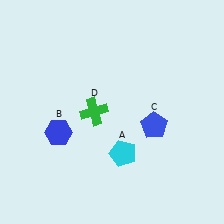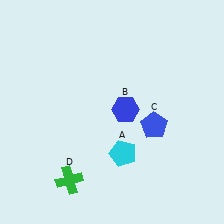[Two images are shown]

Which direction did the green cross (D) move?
The green cross (D) moved down.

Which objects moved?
The objects that moved are: the blue hexagon (B), the green cross (D).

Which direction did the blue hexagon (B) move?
The blue hexagon (B) moved right.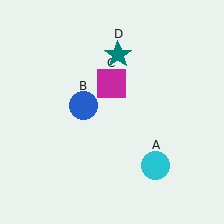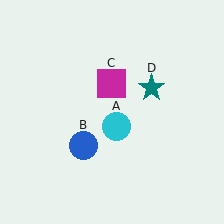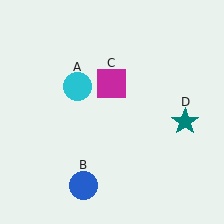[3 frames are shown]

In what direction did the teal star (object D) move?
The teal star (object D) moved down and to the right.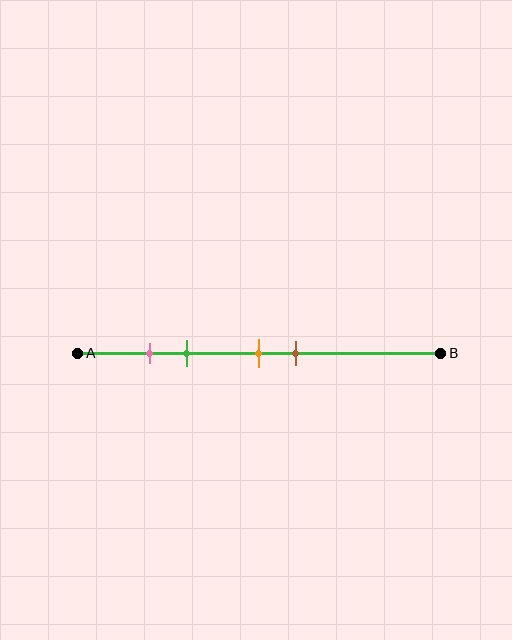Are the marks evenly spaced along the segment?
No, the marks are not evenly spaced.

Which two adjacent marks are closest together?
The pink and green marks are the closest adjacent pair.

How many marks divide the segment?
There are 4 marks dividing the segment.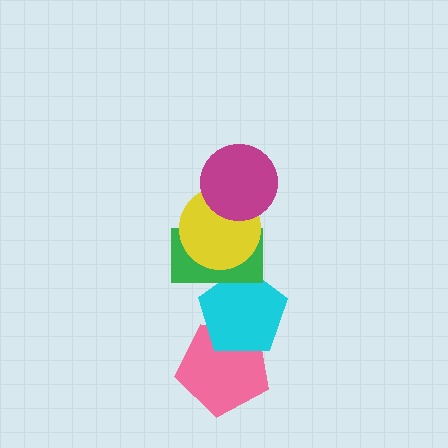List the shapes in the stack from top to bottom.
From top to bottom: the magenta circle, the yellow circle, the green rectangle, the cyan pentagon, the pink pentagon.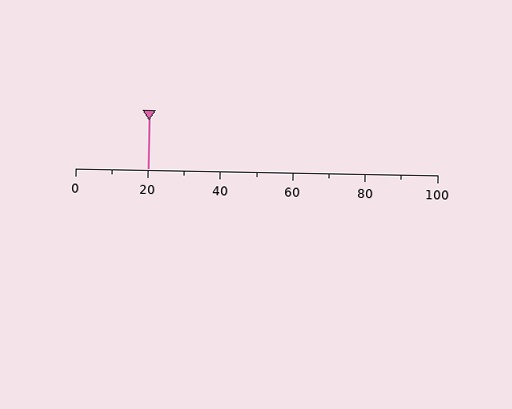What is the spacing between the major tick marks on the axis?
The major ticks are spaced 20 apart.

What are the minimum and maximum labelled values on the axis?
The axis runs from 0 to 100.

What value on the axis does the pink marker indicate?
The marker indicates approximately 20.